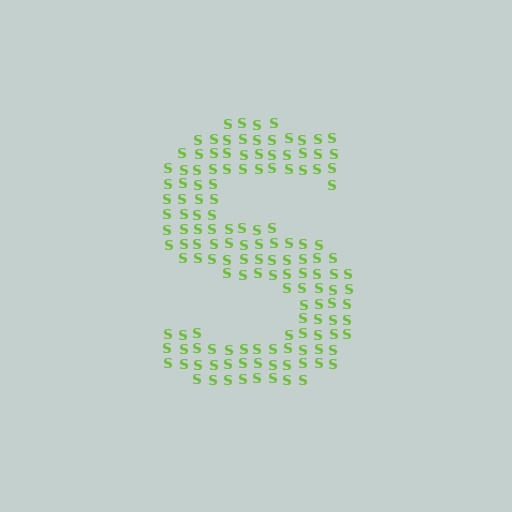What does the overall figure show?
The overall figure shows the letter S.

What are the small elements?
The small elements are letter S's.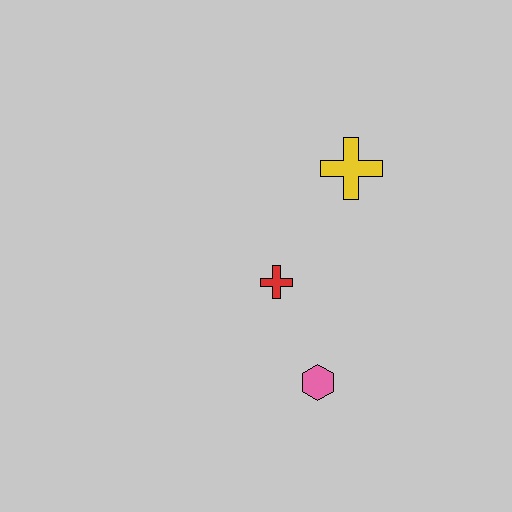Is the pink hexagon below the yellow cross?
Yes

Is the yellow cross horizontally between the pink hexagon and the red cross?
No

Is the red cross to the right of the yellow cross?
No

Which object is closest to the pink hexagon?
The red cross is closest to the pink hexagon.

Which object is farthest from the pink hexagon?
The yellow cross is farthest from the pink hexagon.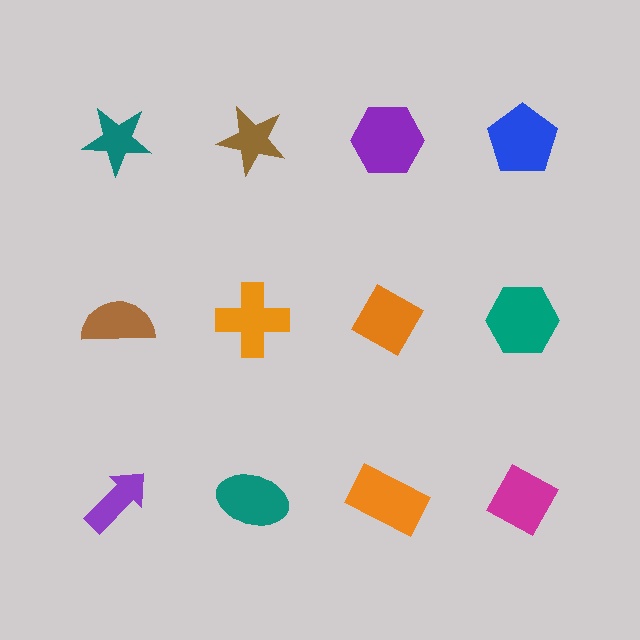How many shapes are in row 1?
4 shapes.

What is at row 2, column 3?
An orange diamond.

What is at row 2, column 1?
A brown semicircle.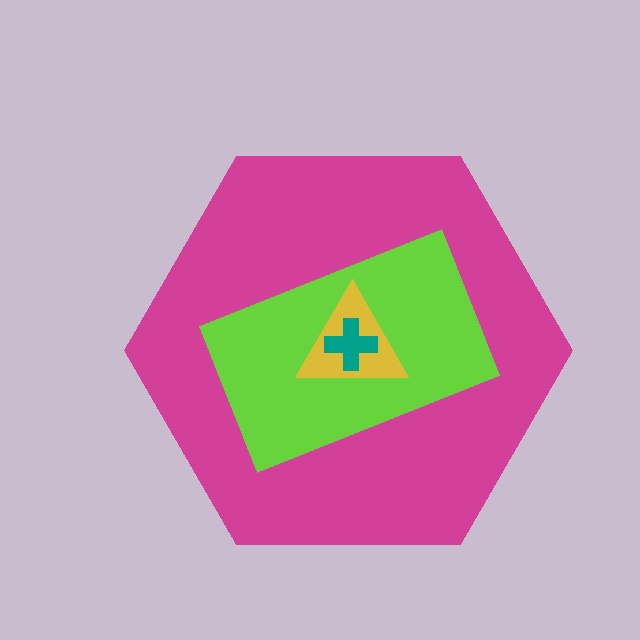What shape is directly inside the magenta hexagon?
The lime rectangle.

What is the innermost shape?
The teal cross.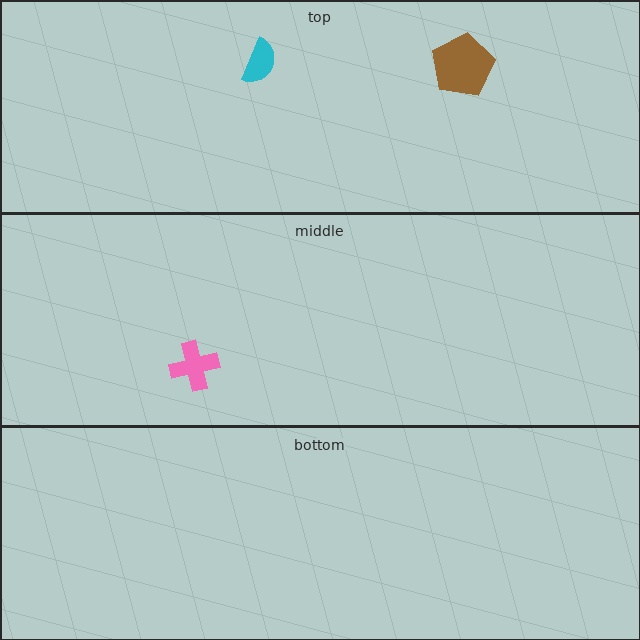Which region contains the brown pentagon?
The top region.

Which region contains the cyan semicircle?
The top region.